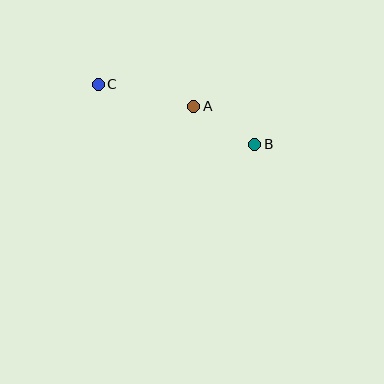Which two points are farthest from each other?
Points B and C are farthest from each other.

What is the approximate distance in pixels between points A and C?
The distance between A and C is approximately 98 pixels.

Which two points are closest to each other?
Points A and B are closest to each other.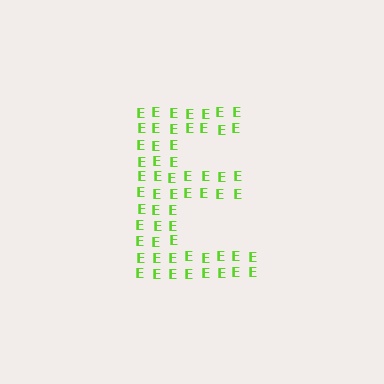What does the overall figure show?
The overall figure shows the letter E.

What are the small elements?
The small elements are letter E's.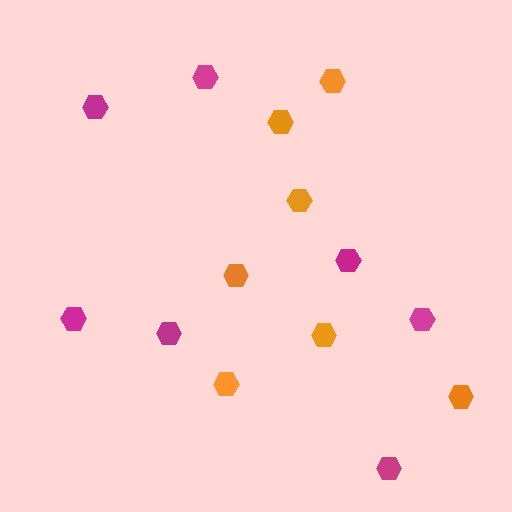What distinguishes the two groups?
There are 2 groups: one group of magenta hexagons (7) and one group of orange hexagons (7).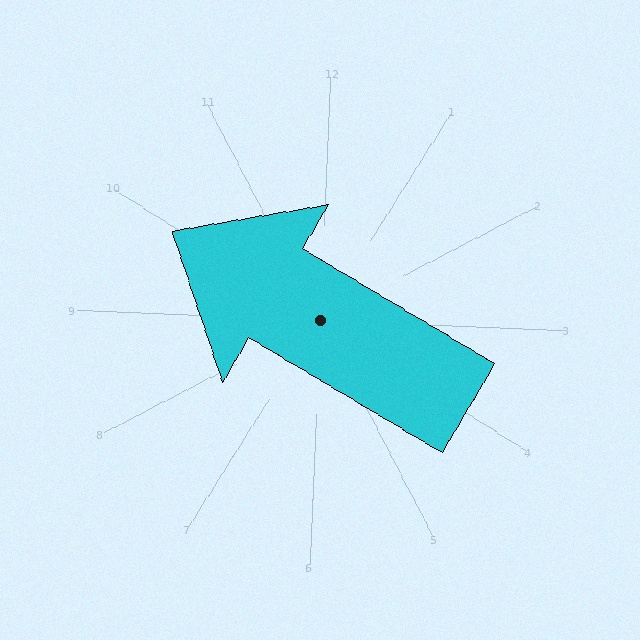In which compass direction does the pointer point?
Northwest.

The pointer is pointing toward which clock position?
Roughly 10 o'clock.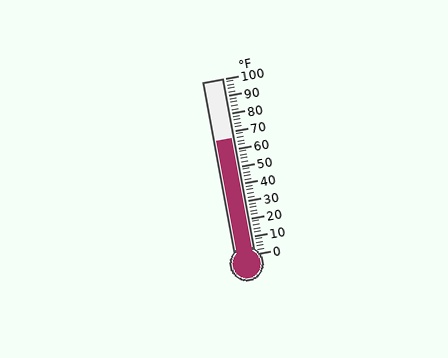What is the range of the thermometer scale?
The thermometer scale ranges from 0°F to 100°F.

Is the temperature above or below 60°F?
The temperature is above 60°F.